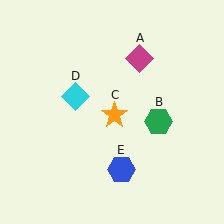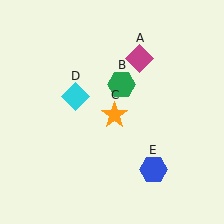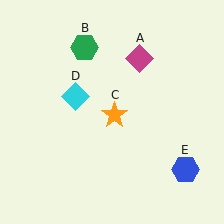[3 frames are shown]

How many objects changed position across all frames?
2 objects changed position: green hexagon (object B), blue hexagon (object E).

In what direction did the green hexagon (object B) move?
The green hexagon (object B) moved up and to the left.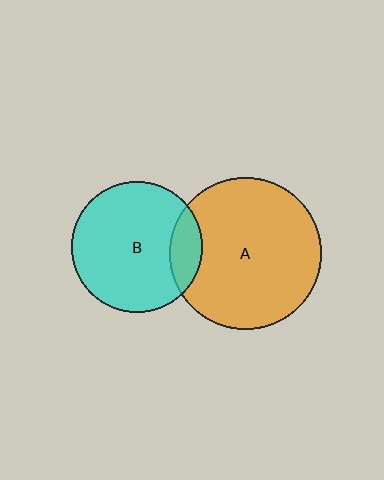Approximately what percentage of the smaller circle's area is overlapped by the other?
Approximately 15%.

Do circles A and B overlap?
Yes.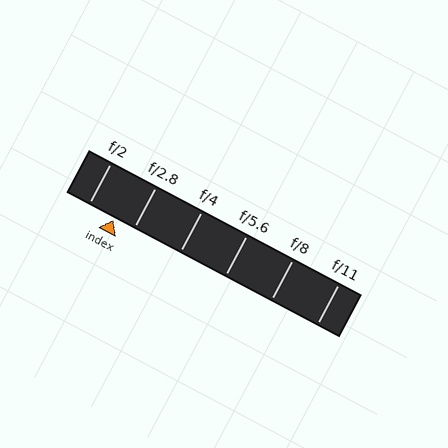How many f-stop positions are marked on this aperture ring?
There are 6 f-stop positions marked.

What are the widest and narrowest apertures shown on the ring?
The widest aperture shown is f/2 and the narrowest is f/11.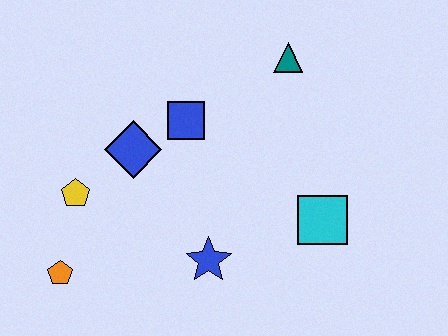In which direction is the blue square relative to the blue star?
The blue square is above the blue star.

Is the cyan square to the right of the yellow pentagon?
Yes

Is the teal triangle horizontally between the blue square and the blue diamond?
No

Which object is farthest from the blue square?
The orange pentagon is farthest from the blue square.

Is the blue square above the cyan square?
Yes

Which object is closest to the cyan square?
The blue star is closest to the cyan square.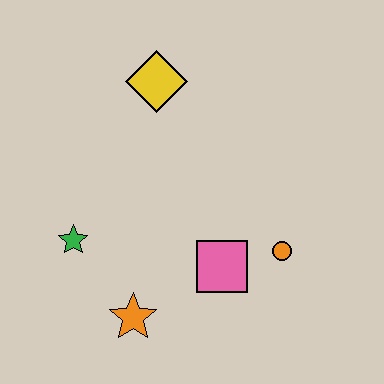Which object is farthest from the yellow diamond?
The orange star is farthest from the yellow diamond.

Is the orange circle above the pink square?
Yes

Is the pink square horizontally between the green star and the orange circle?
Yes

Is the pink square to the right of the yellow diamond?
Yes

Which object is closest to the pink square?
The orange circle is closest to the pink square.